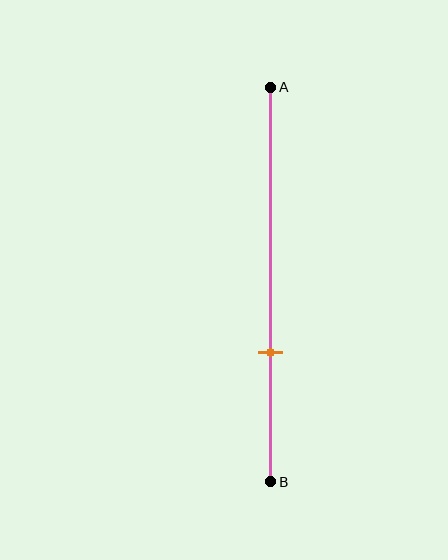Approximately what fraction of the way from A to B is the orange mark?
The orange mark is approximately 65% of the way from A to B.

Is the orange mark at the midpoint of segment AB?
No, the mark is at about 65% from A, not at the 50% midpoint.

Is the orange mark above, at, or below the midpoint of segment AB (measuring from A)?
The orange mark is below the midpoint of segment AB.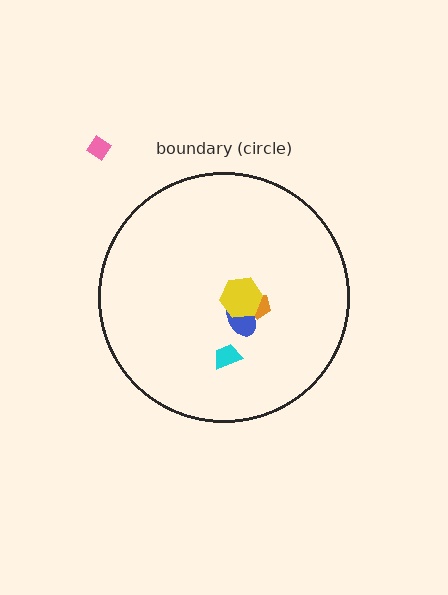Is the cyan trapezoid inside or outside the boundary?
Inside.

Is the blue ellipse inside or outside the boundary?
Inside.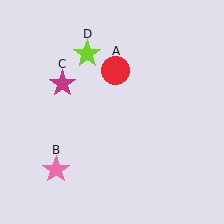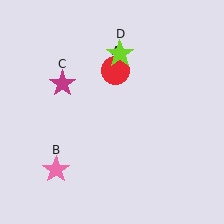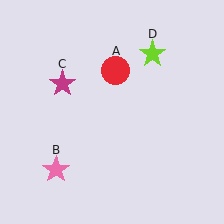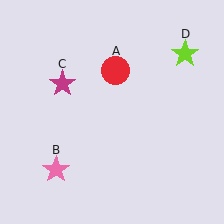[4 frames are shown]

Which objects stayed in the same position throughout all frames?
Red circle (object A) and pink star (object B) and magenta star (object C) remained stationary.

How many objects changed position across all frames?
1 object changed position: lime star (object D).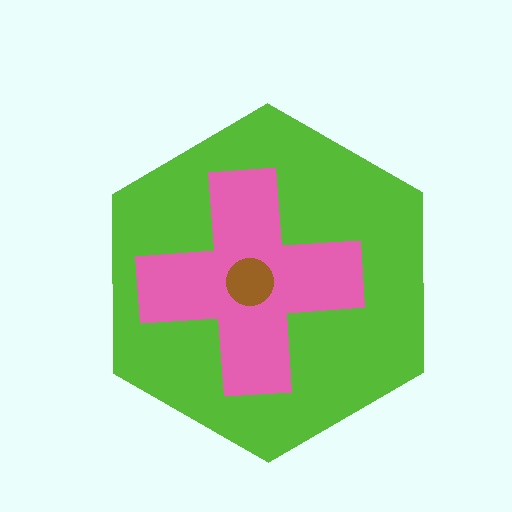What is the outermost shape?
The lime hexagon.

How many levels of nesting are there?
3.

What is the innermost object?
The brown circle.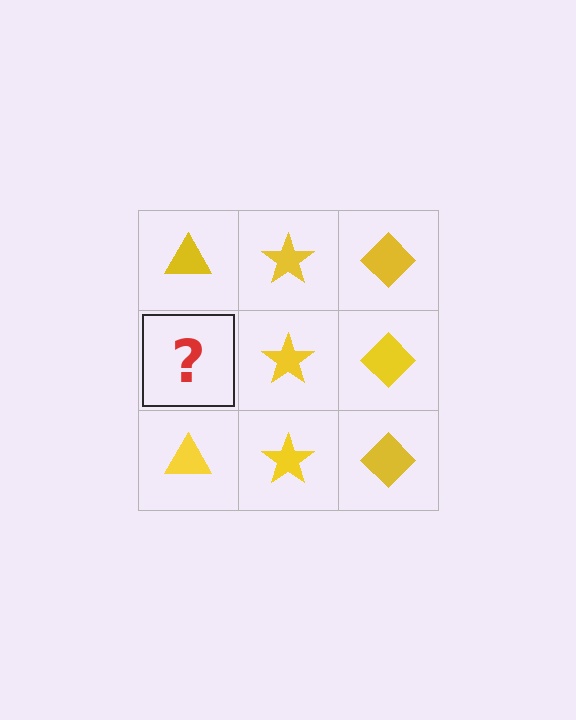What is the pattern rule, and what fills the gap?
The rule is that each column has a consistent shape. The gap should be filled with a yellow triangle.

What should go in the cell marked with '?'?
The missing cell should contain a yellow triangle.